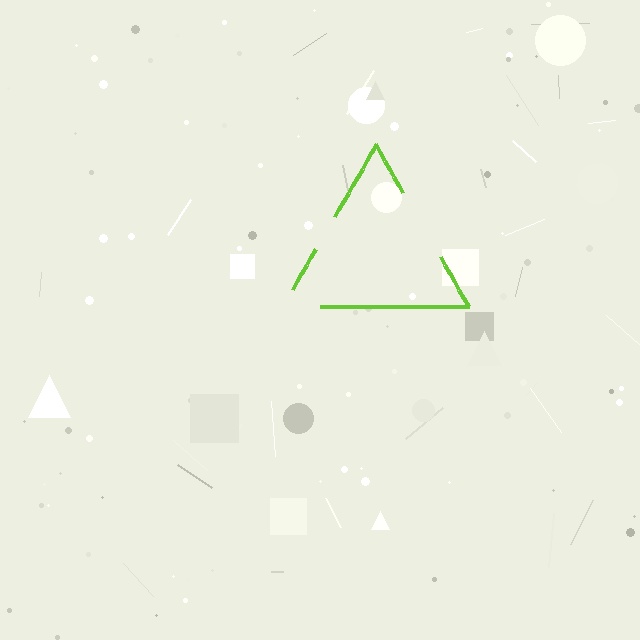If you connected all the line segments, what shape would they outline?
They would outline a triangle.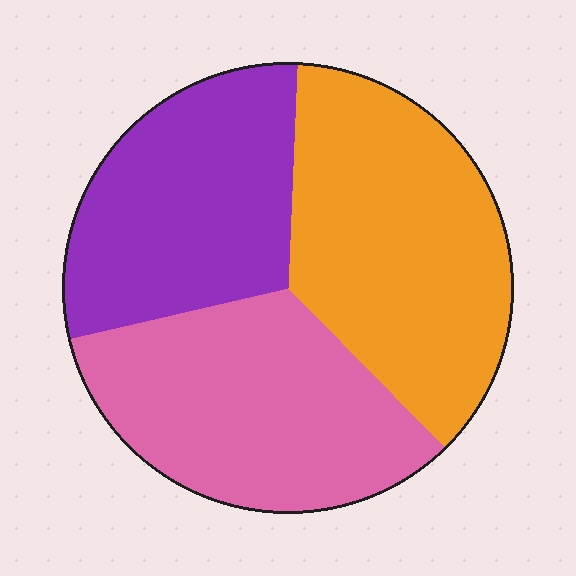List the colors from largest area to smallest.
From largest to smallest: orange, pink, purple.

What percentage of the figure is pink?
Pink covers roughly 35% of the figure.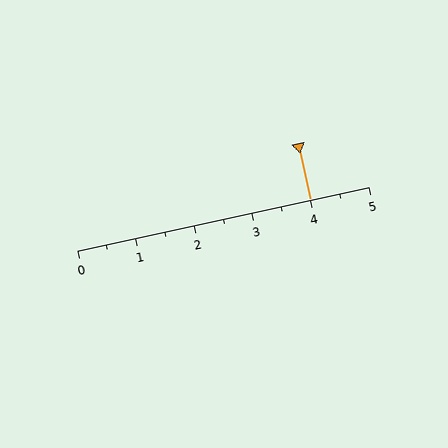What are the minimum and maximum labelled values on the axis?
The axis runs from 0 to 5.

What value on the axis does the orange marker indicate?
The marker indicates approximately 4.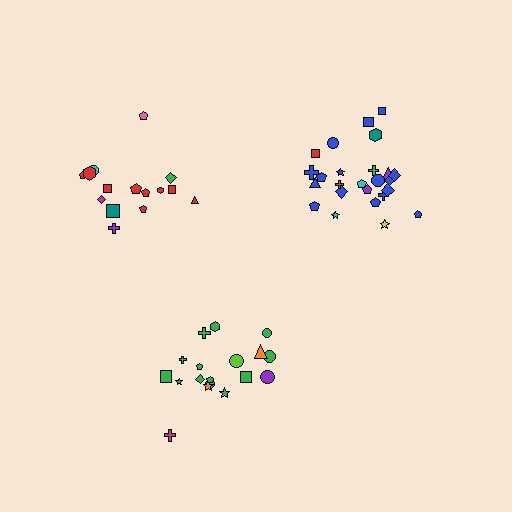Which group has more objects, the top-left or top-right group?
The top-right group.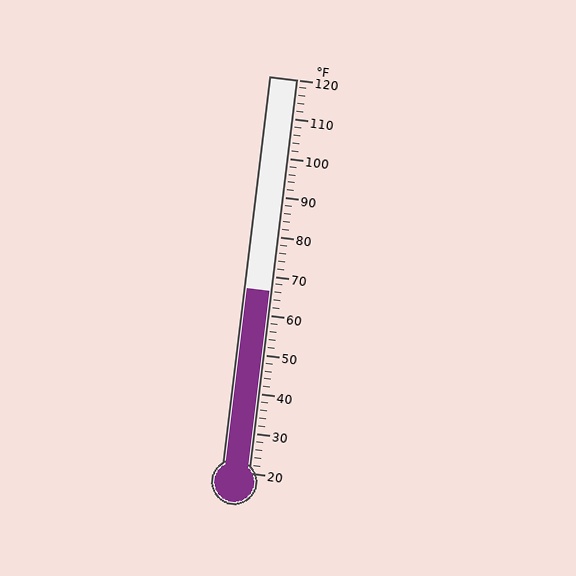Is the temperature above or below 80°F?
The temperature is below 80°F.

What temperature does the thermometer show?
The thermometer shows approximately 66°F.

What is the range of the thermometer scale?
The thermometer scale ranges from 20°F to 120°F.